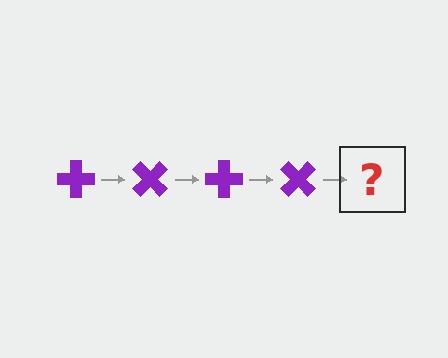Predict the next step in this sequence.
The next step is a purple cross rotated 180 degrees.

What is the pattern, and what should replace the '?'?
The pattern is that the cross rotates 45 degrees each step. The '?' should be a purple cross rotated 180 degrees.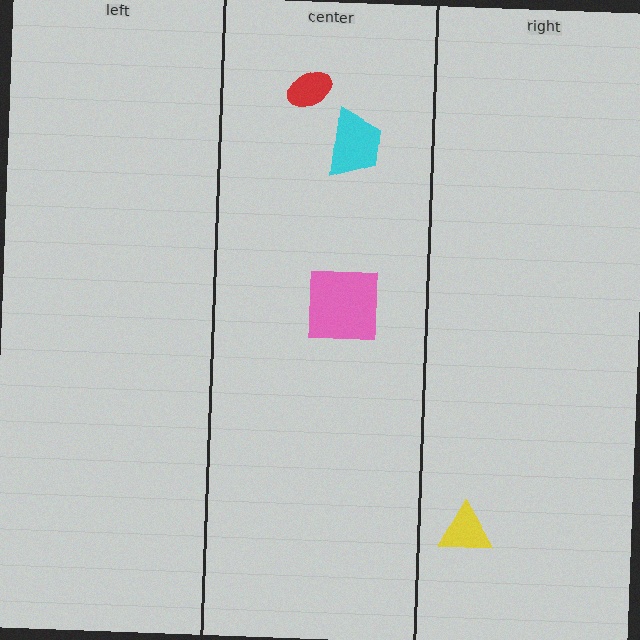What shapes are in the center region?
The pink square, the red ellipse, the cyan trapezoid.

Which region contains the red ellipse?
The center region.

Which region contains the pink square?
The center region.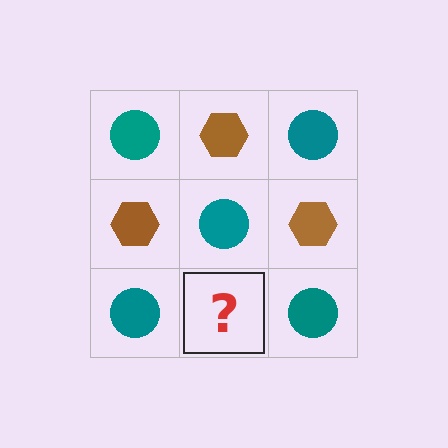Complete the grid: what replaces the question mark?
The question mark should be replaced with a brown hexagon.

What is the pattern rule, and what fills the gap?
The rule is that it alternates teal circle and brown hexagon in a checkerboard pattern. The gap should be filled with a brown hexagon.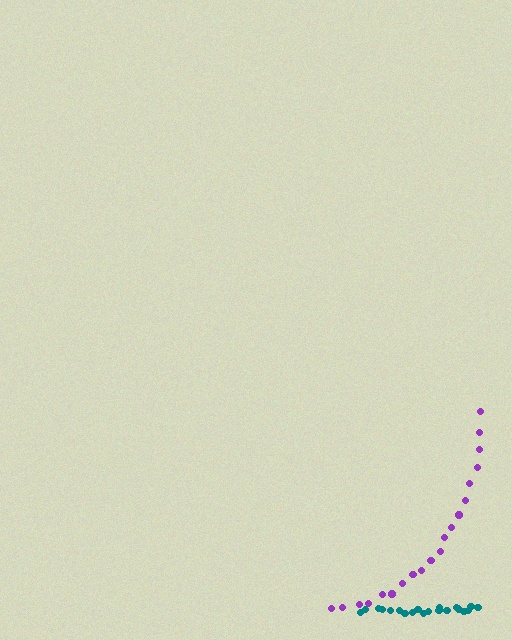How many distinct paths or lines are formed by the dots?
There are 2 distinct paths.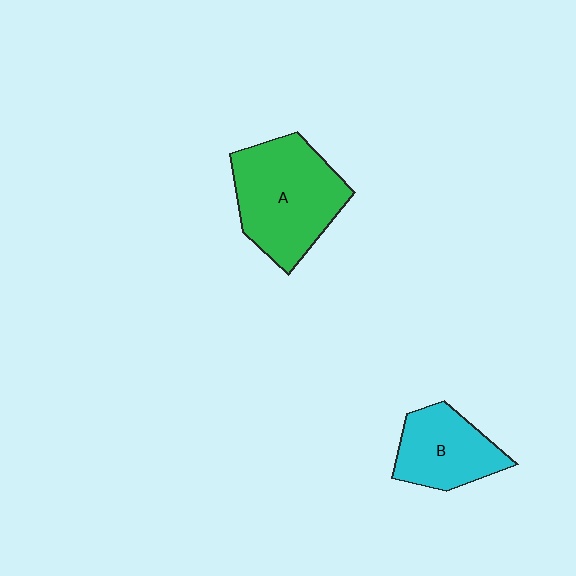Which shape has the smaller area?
Shape B (cyan).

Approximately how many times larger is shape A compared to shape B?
Approximately 1.5 times.